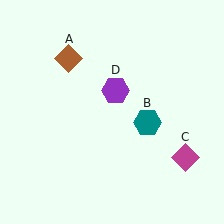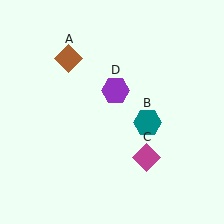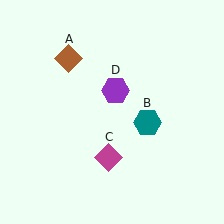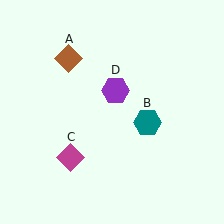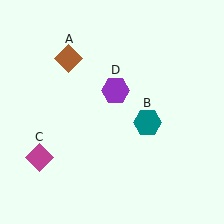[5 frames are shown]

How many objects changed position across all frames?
1 object changed position: magenta diamond (object C).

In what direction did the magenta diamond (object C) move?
The magenta diamond (object C) moved left.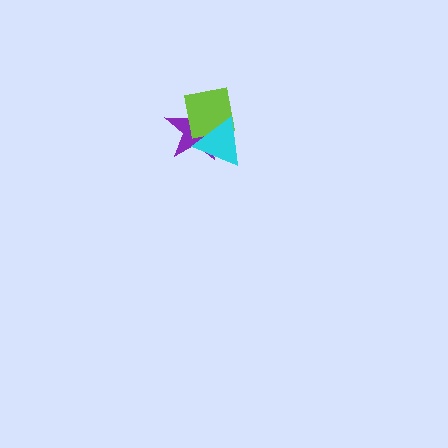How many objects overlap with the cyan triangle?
2 objects overlap with the cyan triangle.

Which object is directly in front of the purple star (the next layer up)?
The lime square is directly in front of the purple star.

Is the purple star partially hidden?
Yes, it is partially covered by another shape.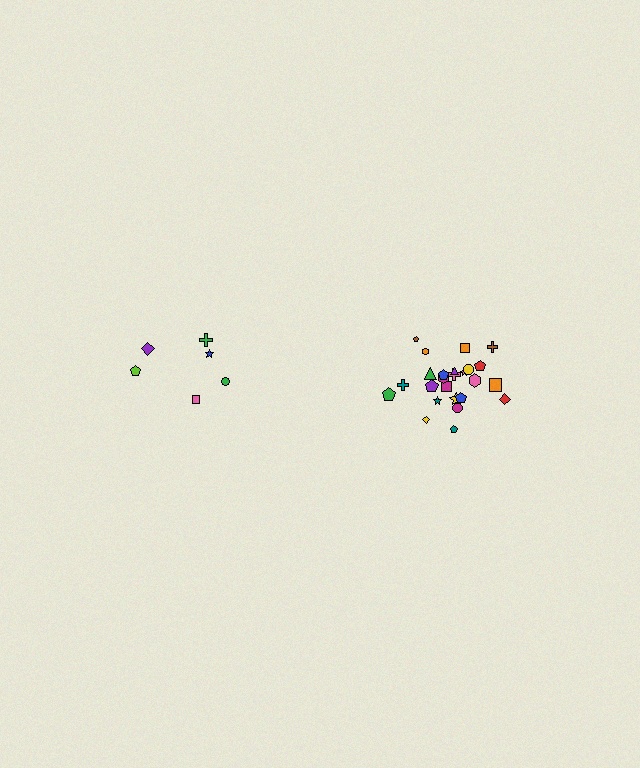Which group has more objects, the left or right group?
The right group.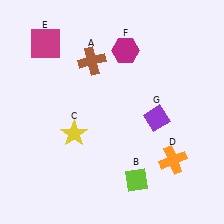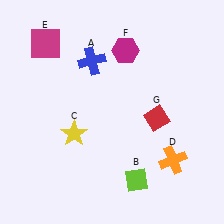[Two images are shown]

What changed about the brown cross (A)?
In Image 1, A is brown. In Image 2, it changed to blue.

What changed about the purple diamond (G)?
In Image 1, G is purple. In Image 2, it changed to red.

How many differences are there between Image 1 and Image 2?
There are 2 differences between the two images.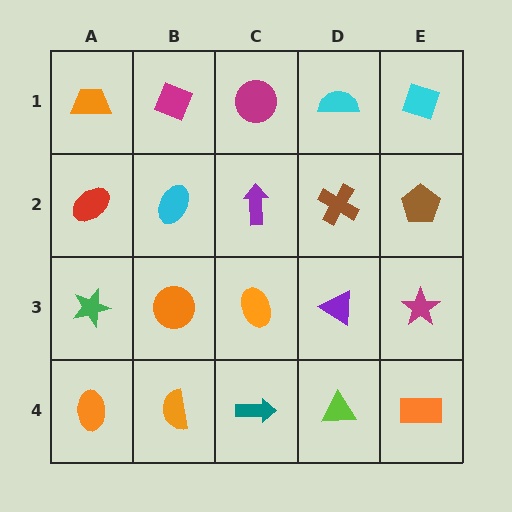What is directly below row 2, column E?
A magenta star.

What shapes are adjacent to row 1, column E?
A brown pentagon (row 2, column E), a cyan semicircle (row 1, column D).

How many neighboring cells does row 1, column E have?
2.